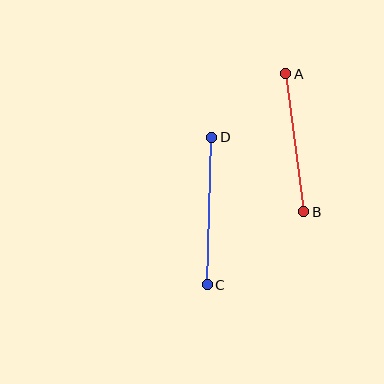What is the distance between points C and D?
The distance is approximately 148 pixels.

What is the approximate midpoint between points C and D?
The midpoint is at approximately (210, 211) pixels.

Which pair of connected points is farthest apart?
Points C and D are farthest apart.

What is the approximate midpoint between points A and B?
The midpoint is at approximately (295, 143) pixels.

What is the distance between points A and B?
The distance is approximately 139 pixels.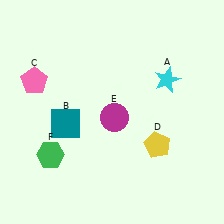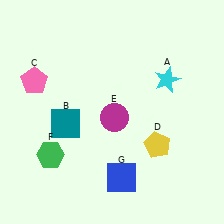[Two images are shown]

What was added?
A blue square (G) was added in Image 2.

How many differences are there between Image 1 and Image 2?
There is 1 difference between the two images.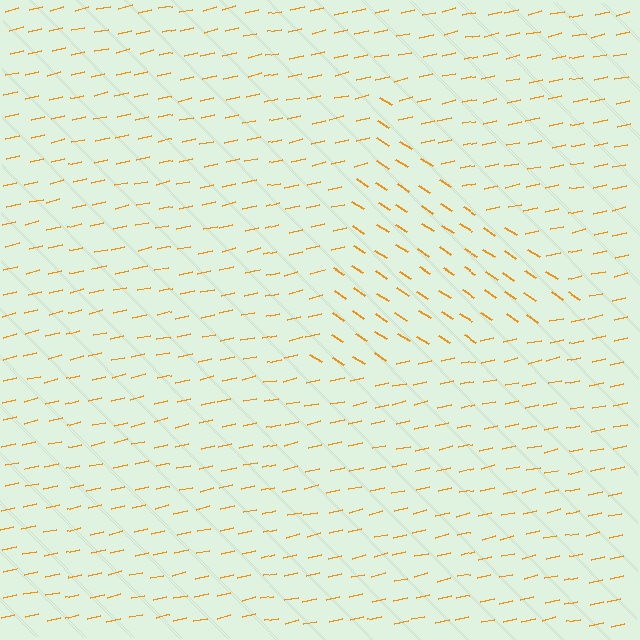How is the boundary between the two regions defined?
The boundary is defined purely by a change in line orientation (approximately 45 degrees difference). All lines are the same color and thickness.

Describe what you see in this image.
The image is filled with small orange line segments. A triangle region in the image has lines oriented differently from the surrounding lines, creating a visible texture boundary.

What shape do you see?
I see a triangle.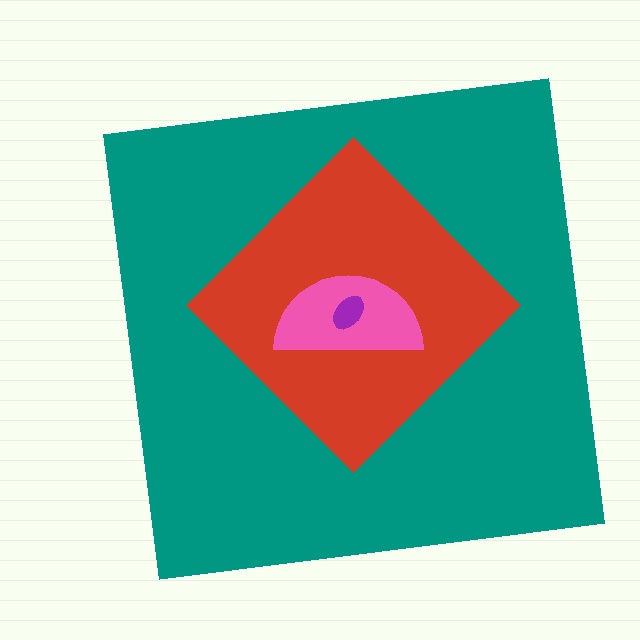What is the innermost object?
The purple ellipse.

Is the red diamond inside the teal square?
Yes.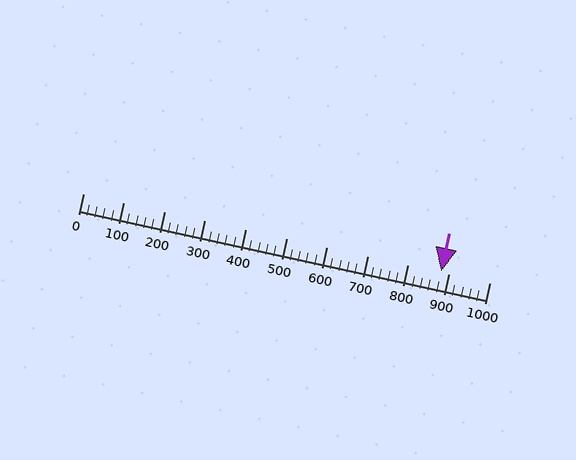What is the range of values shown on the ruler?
The ruler shows values from 0 to 1000.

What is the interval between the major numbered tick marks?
The major tick marks are spaced 100 units apart.